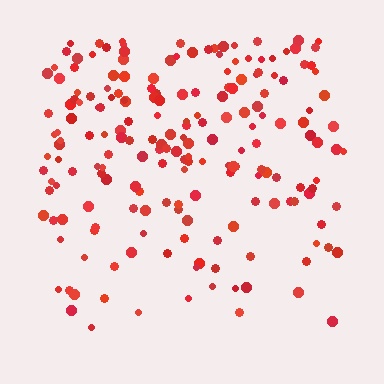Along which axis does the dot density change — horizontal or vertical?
Vertical.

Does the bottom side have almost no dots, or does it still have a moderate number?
Still a moderate number, just noticeably fewer than the top.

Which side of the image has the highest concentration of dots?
The top.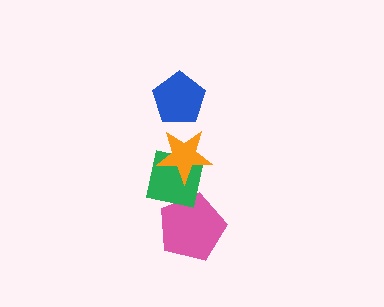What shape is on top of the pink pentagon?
The green square is on top of the pink pentagon.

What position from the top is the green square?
The green square is 3rd from the top.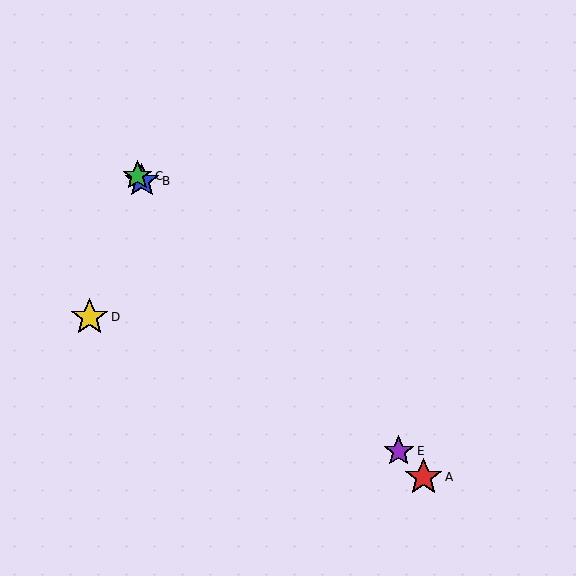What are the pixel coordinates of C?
Object C is at (137, 176).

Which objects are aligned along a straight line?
Objects A, B, C, E are aligned along a straight line.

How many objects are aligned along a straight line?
4 objects (A, B, C, E) are aligned along a straight line.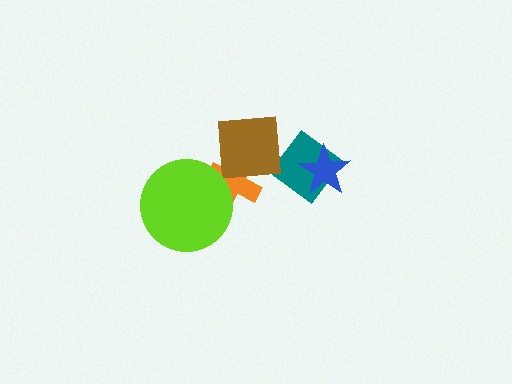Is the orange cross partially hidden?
Yes, it is partially covered by another shape.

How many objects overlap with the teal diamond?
2 objects overlap with the teal diamond.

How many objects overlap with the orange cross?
2 objects overlap with the orange cross.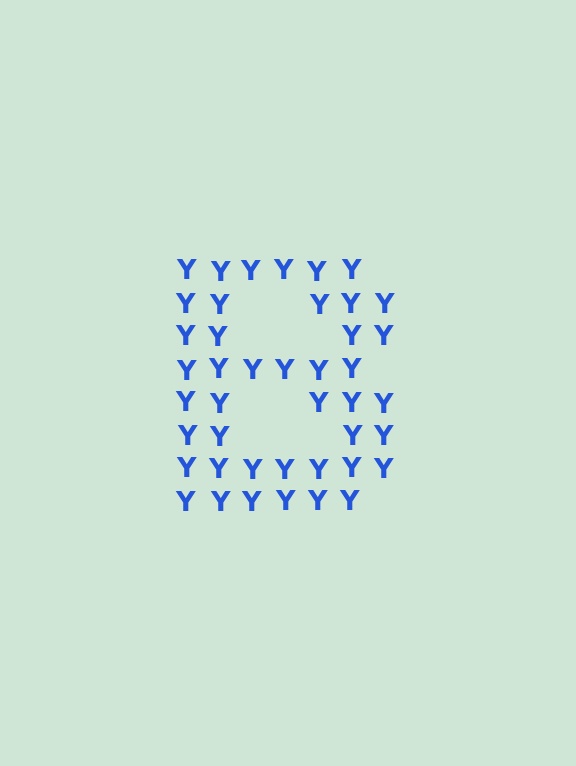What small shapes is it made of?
It is made of small letter Y's.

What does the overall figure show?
The overall figure shows the letter B.